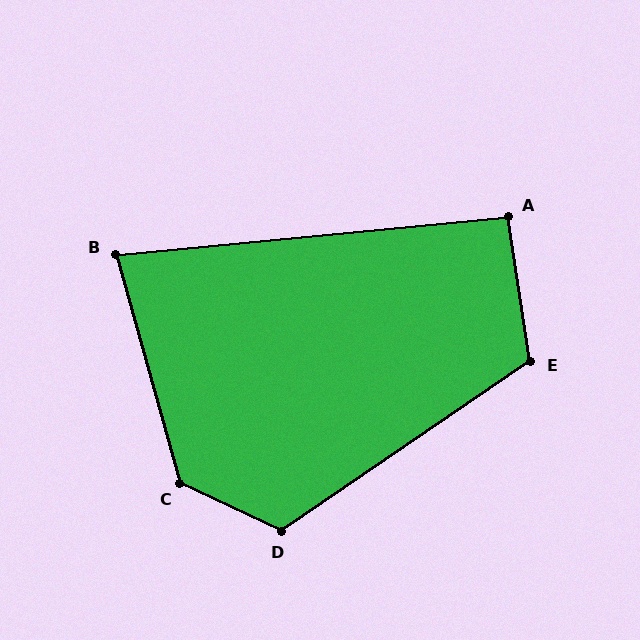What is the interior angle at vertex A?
Approximately 93 degrees (approximately right).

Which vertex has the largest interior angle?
C, at approximately 131 degrees.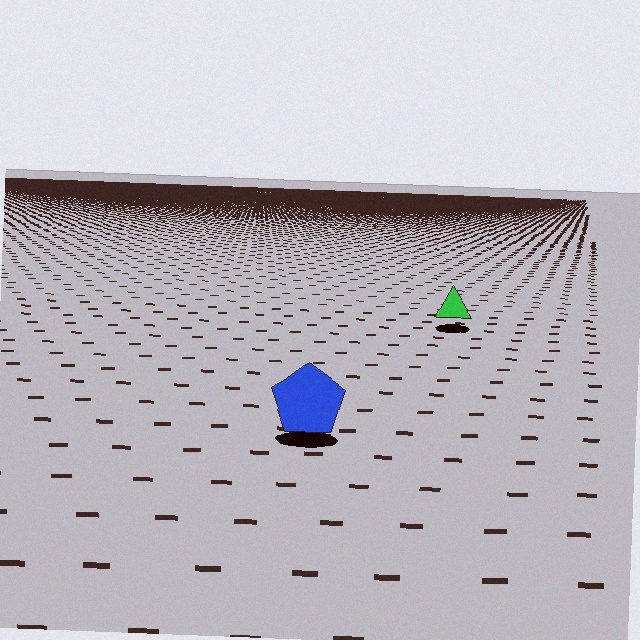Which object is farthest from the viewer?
The green triangle is farthest from the viewer. It appears smaller and the ground texture around it is denser.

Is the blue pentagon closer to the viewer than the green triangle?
Yes. The blue pentagon is closer — you can tell from the texture gradient: the ground texture is coarser near it.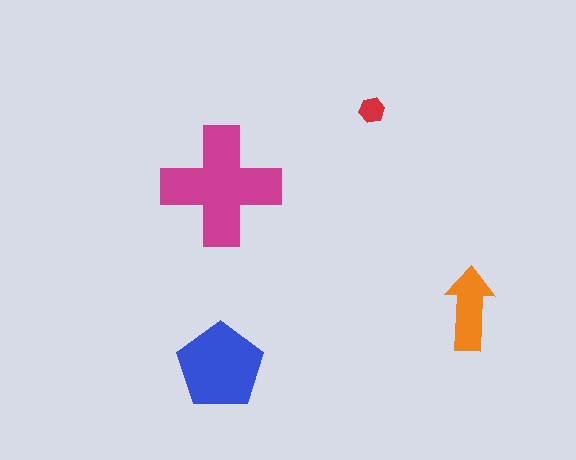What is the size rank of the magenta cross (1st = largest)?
1st.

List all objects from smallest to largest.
The red hexagon, the orange arrow, the blue pentagon, the magenta cross.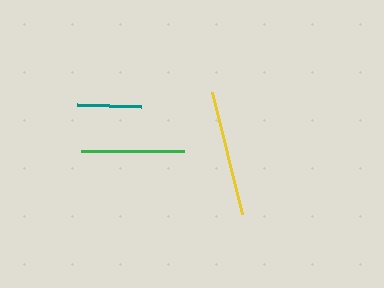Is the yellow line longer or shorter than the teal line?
The yellow line is longer than the teal line.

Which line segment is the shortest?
The teal line is the shortest at approximately 64 pixels.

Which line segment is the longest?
The yellow line is the longest at approximately 125 pixels.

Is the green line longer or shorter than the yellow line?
The yellow line is longer than the green line.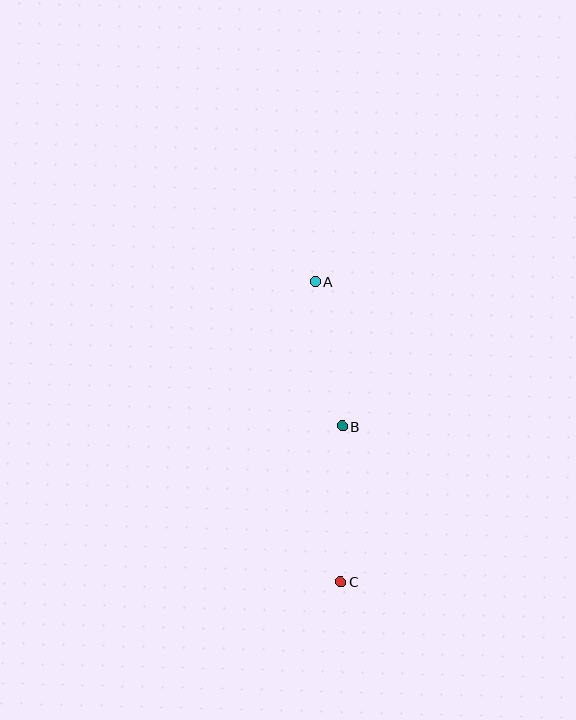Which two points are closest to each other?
Points A and B are closest to each other.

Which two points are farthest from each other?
Points A and C are farthest from each other.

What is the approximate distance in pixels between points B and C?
The distance between B and C is approximately 155 pixels.